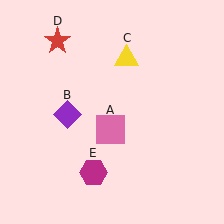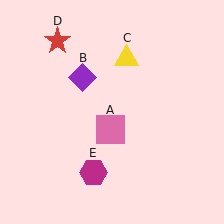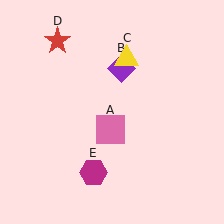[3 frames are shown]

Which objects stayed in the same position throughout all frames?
Pink square (object A) and yellow triangle (object C) and red star (object D) and magenta hexagon (object E) remained stationary.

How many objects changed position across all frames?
1 object changed position: purple diamond (object B).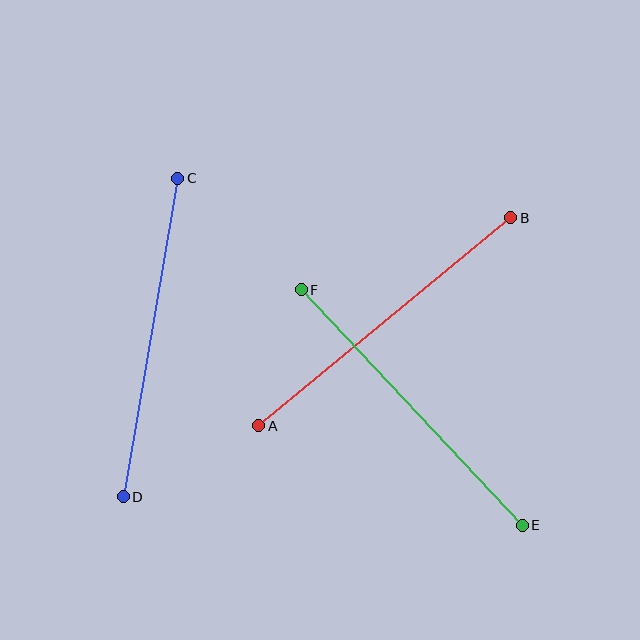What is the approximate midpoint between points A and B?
The midpoint is at approximately (385, 322) pixels.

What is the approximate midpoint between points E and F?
The midpoint is at approximately (412, 407) pixels.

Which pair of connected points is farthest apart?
Points A and B are farthest apart.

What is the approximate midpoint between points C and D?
The midpoint is at approximately (151, 337) pixels.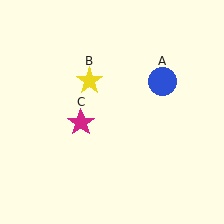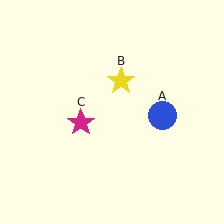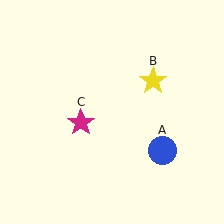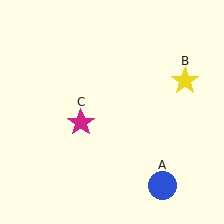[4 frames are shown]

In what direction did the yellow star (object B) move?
The yellow star (object B) moved right.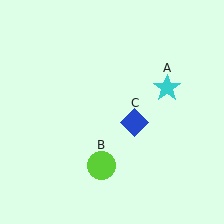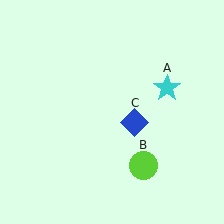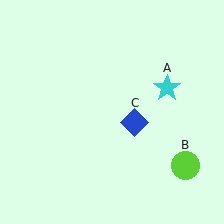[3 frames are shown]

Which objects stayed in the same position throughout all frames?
Cyan star (object A) and blue diamond (object C) remained stationary.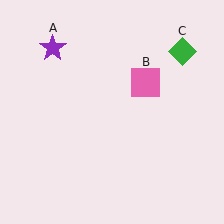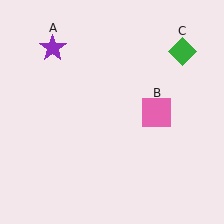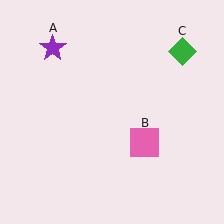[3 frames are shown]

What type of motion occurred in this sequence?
The pink square (object B) rotated clockwise around the center of the scene.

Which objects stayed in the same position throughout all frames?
Purple star (object A) and green diamond (object C) remained stationary.